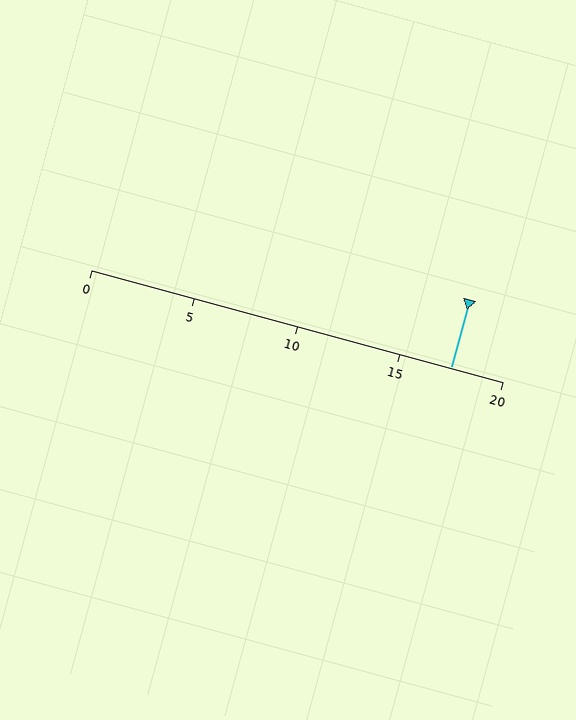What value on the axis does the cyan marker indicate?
The marker indicates approximately 17.5.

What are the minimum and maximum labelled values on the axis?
The axis runs from 0 to 20.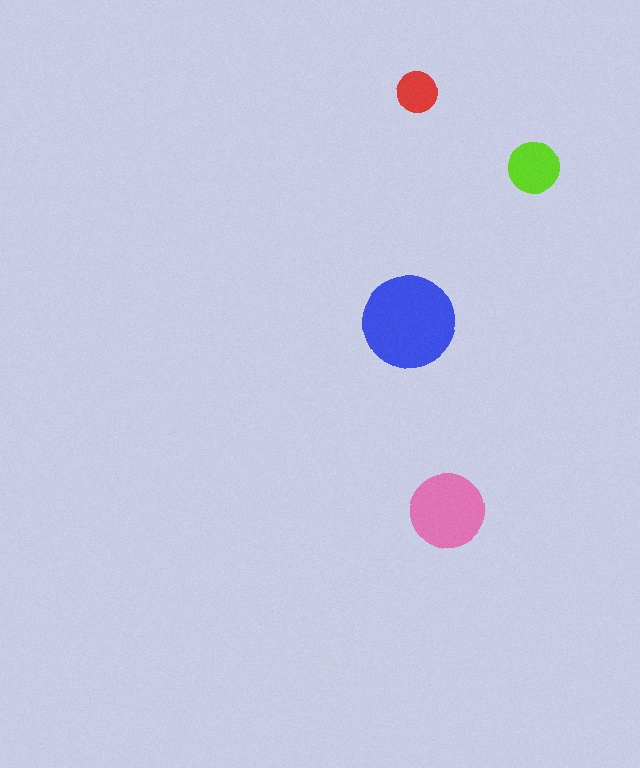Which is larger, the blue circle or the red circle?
The blue one.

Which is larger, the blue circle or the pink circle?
The blue one.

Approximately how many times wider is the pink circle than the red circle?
About 2 times wider.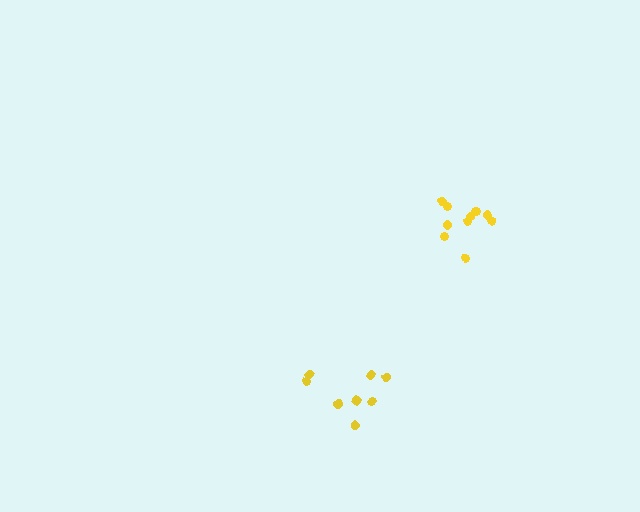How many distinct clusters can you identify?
There are 2 distinct clusters.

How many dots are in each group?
Group 1: 11 dots, Group 2: 8 dots (19 total).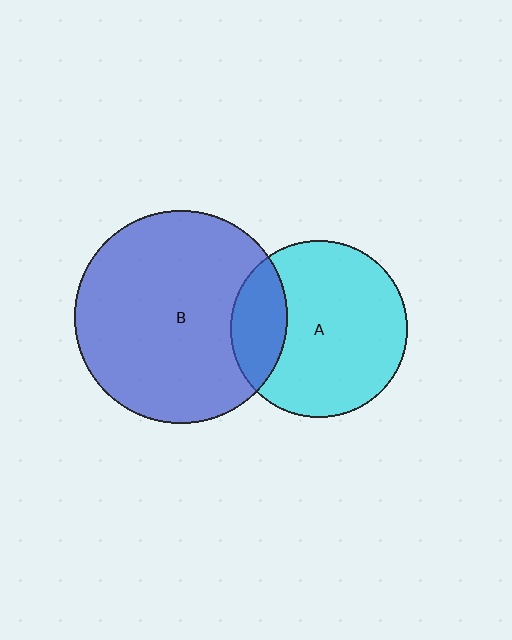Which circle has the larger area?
Circle B (blue).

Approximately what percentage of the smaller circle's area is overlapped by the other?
Approximately 20%.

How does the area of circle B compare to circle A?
Approximately 1.5 times.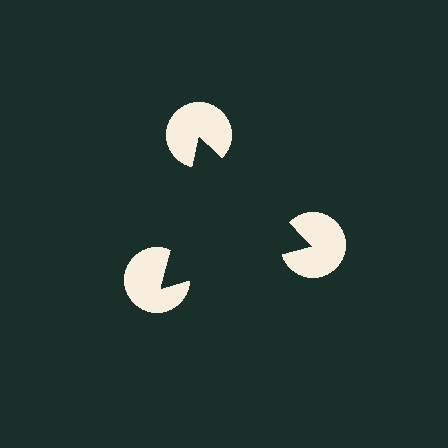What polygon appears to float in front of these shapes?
An illusory triangle — its edges are inferred from the aligned wedge cuts in the pac-man discs, not physically drawn.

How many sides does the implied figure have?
3 sides.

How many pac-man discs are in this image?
There are 3 — one at each vertex of the illusory triangle.